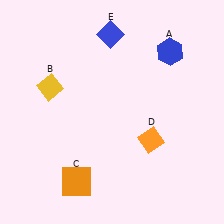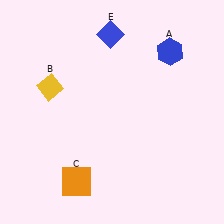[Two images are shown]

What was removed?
The orange diamond (D) was removed in Image 2.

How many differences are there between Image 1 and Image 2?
There is 1 difference between the two images.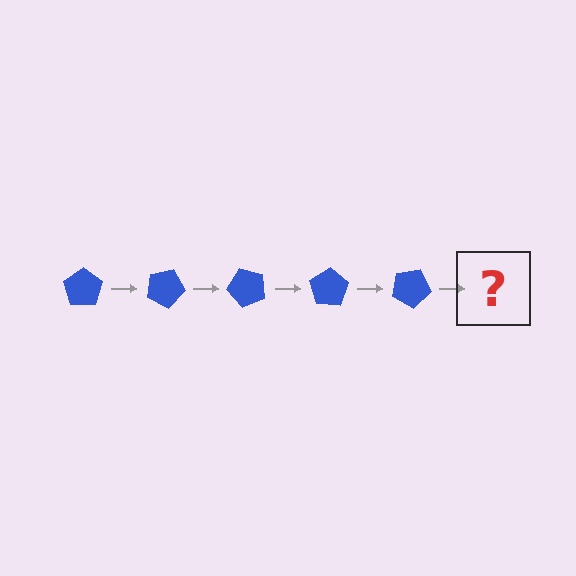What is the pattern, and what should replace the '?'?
The pattern is that the pentagon rotates 25 degrees each step. The '?' should be a blue pentagon rotated 125 degrees.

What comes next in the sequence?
The next element should be a blue pentagon rotated 125 degrees.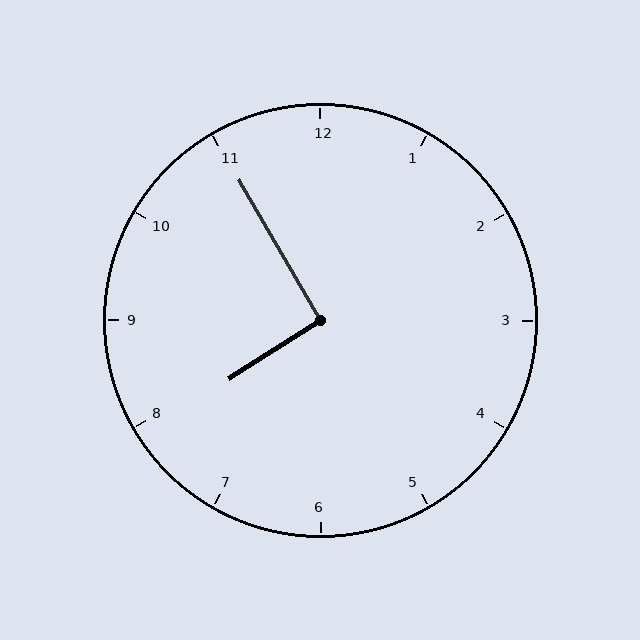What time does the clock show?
7:55.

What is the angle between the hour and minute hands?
Approximately 92 degrees.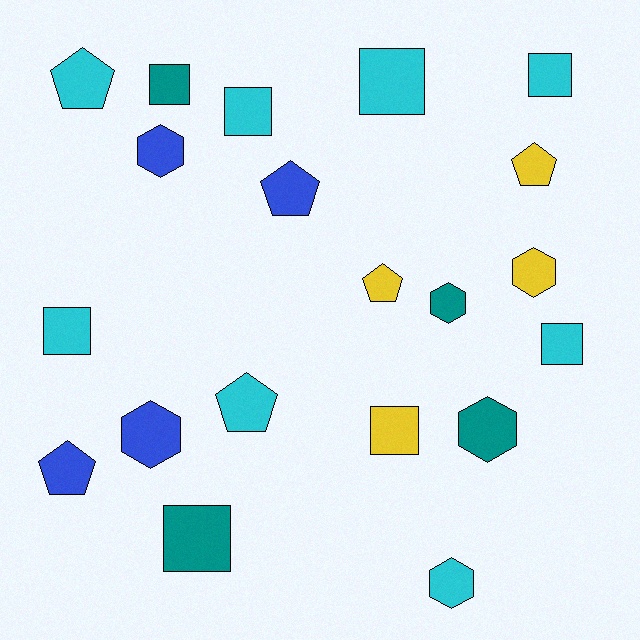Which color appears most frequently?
Cyan, with 8 objects.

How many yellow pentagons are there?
There are 2 yellow pentagons.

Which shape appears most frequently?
Square, with 8 objects.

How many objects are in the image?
There are 20 objects.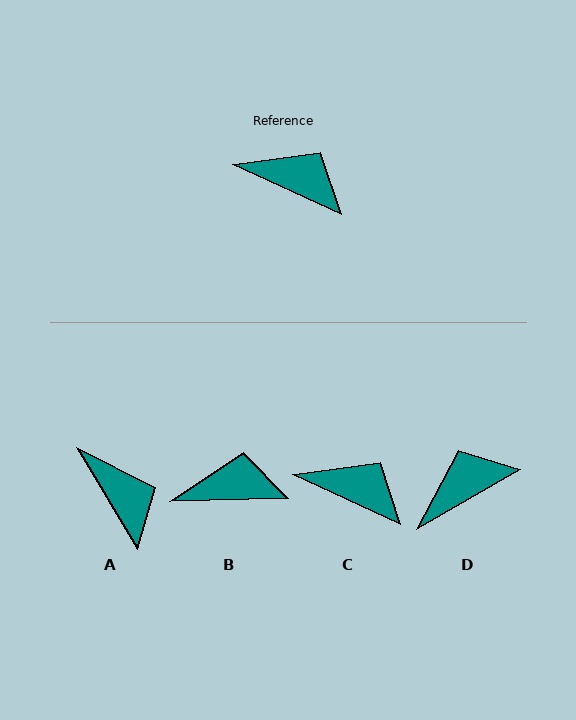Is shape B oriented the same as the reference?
No, it is off by about 26 degrees.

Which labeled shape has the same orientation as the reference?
C.